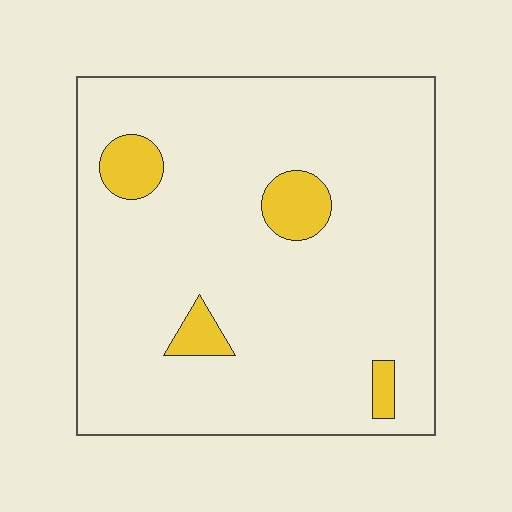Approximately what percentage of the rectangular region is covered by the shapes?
Approximately 10%.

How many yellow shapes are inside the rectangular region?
4.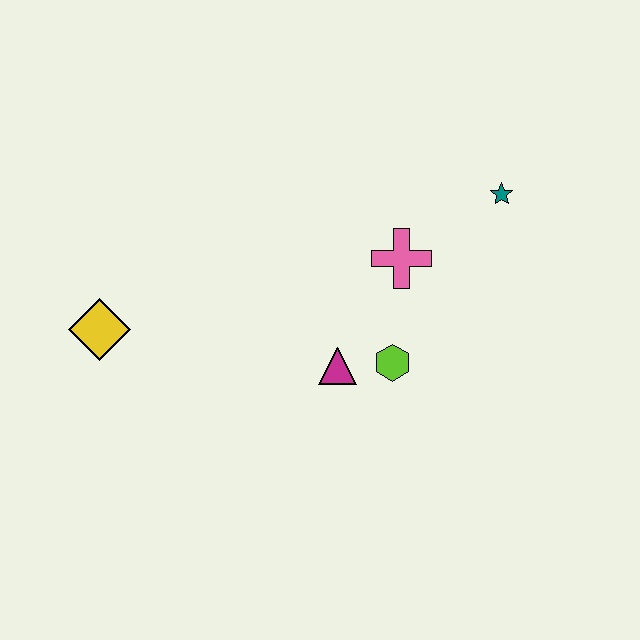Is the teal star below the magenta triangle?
No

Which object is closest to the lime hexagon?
The magenta triangle is closest to the lime hexagon.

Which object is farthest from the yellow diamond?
The teal star is farthest from the yellow diamond.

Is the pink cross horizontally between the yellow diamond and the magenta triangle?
No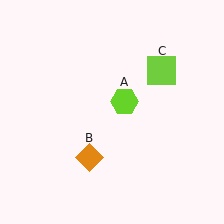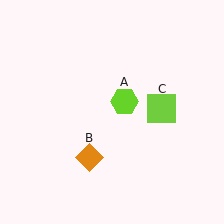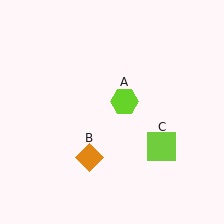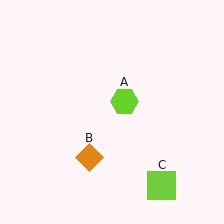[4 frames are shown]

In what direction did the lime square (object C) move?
The lime square (object C) moved down.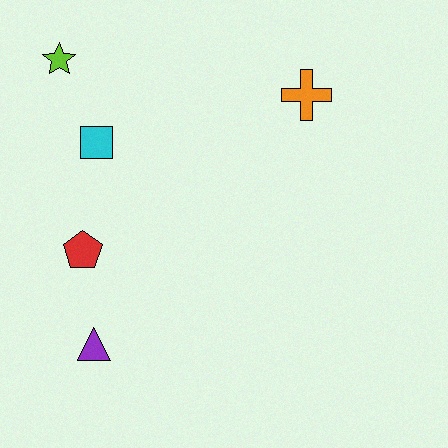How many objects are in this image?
There are 5 objects.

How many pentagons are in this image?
There is 1 pentagon.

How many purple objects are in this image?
There is 1 purple object.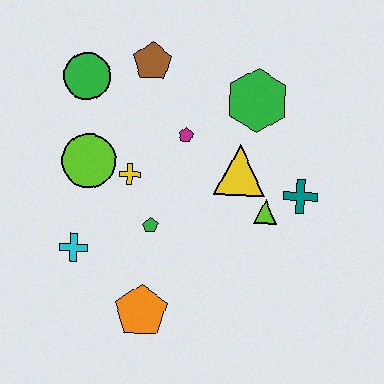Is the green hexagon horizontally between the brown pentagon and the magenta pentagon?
No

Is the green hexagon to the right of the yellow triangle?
Yes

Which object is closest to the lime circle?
The yellow cross is closest to the lime circle.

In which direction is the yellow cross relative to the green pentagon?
The yellow cross is above the green pentagon.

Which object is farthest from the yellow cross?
The teal cross is farthest from the yellow cross.